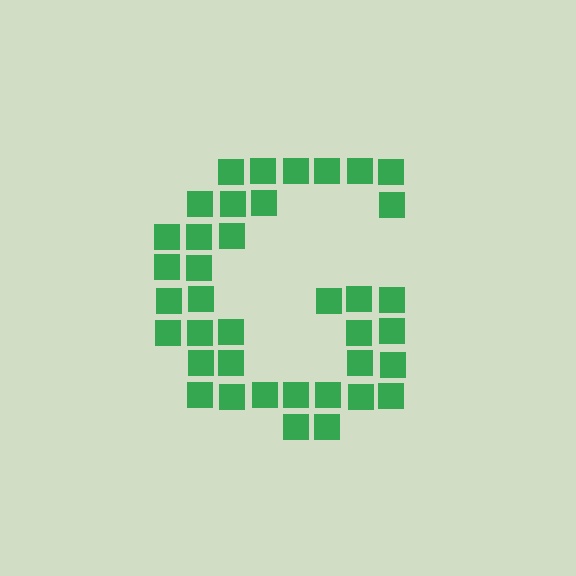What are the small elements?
The small elements are squares.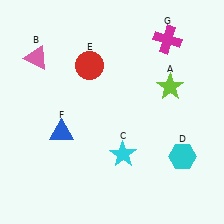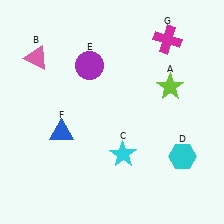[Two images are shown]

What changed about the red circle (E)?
In Image 1, E is red. In Image 2, it changed to purple.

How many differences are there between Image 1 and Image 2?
There is 1 difference between the two images.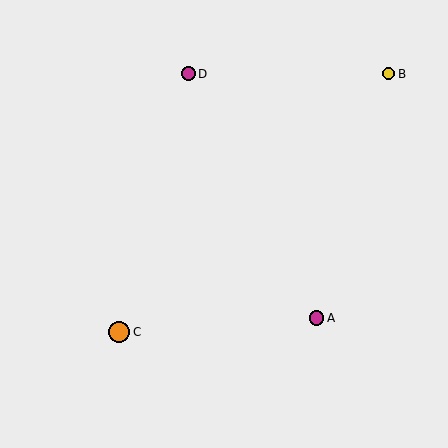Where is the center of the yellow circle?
The center of the yellow circle is at (389, 74).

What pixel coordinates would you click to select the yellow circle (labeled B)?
Click at (389, 74) to select the yellow circle B.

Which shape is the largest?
The orange circle (labeled C) is the largest.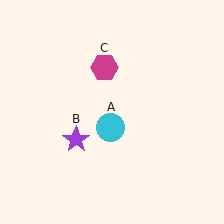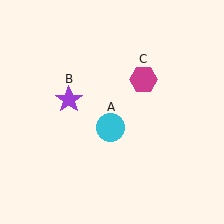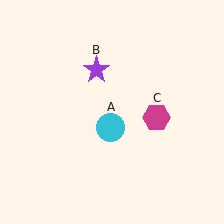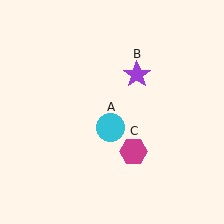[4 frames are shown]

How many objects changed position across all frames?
2 objects changed position: purple star (object B), magenta hexagon (object C).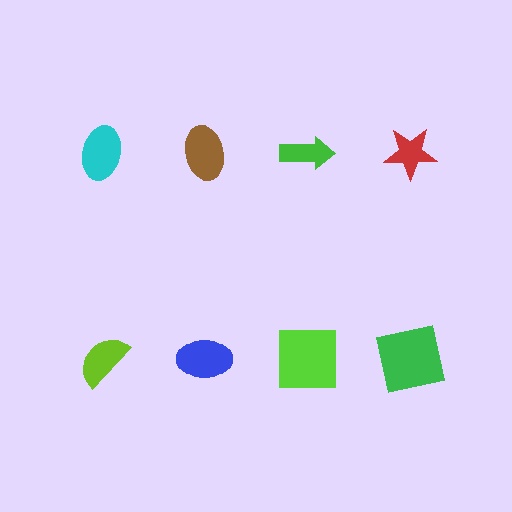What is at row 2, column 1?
A lime semicircle.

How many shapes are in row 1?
4 shapes.